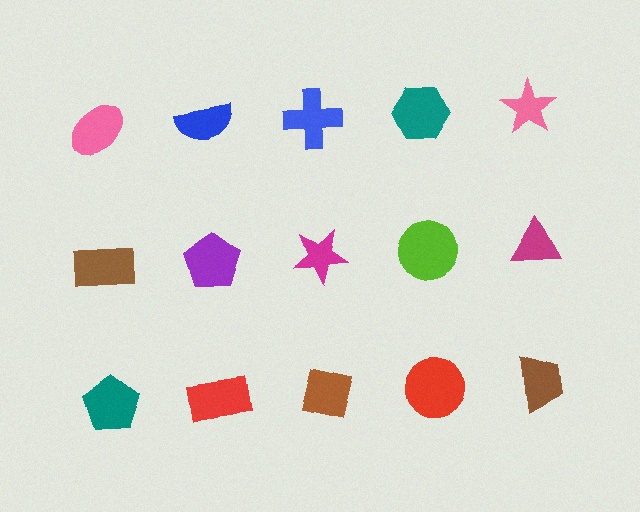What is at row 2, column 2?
A purple pentagon.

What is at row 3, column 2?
A red rectangle.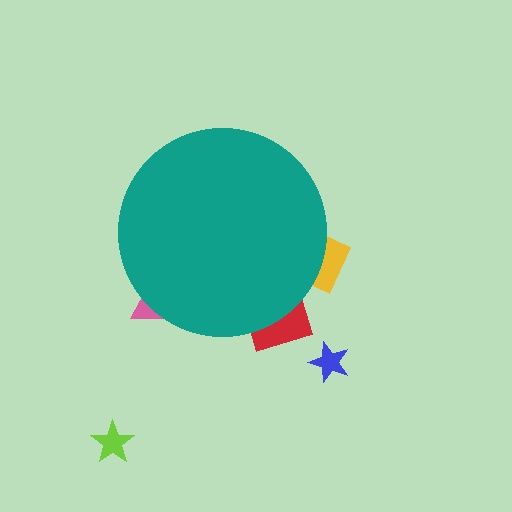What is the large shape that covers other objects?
A teal circle.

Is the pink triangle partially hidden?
Yes, the pink triangle is partially hidden behind the teal circle.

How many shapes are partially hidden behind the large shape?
3 shapes are partially hidden.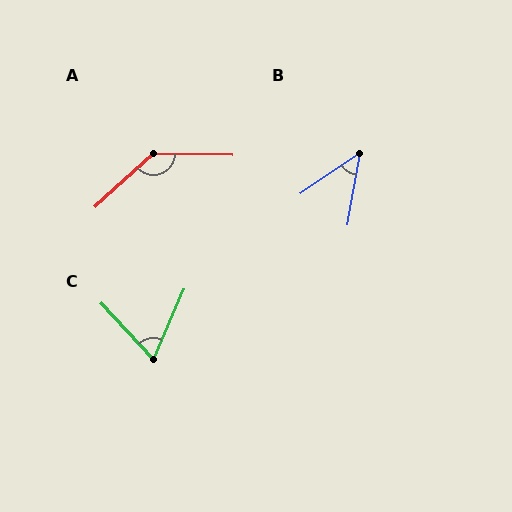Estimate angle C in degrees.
Approximately 66 degrees.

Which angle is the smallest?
B, at approximately 45 degrees.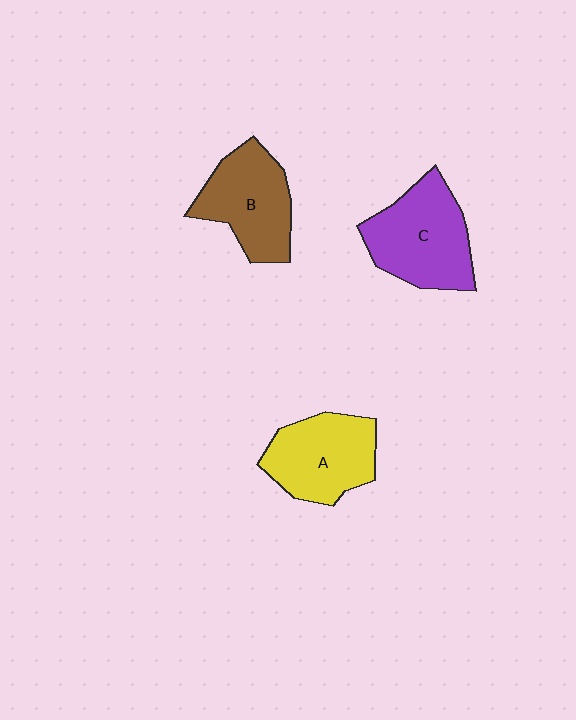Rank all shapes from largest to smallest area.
From largest to smallest: C (purple), A (yellow), B (brown).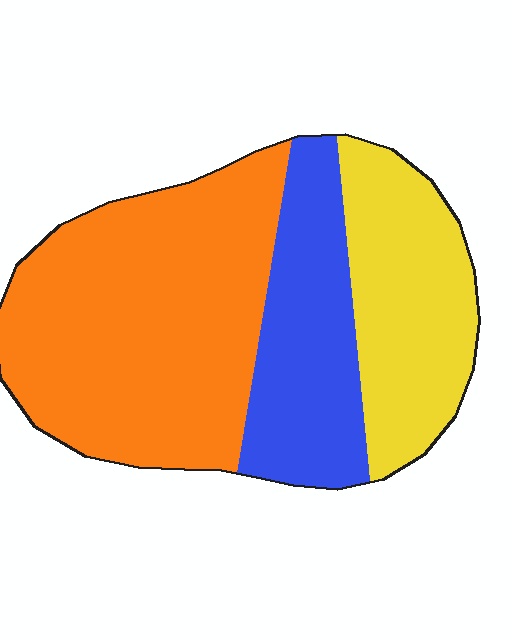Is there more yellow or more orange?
Orange.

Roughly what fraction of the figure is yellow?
Yellow takes up about one quarter (1/4) of the figure.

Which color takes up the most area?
Orange, at roughly 50%.